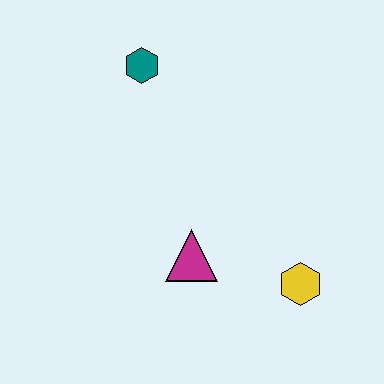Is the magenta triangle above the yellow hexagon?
Yes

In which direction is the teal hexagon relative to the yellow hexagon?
The teal hexagon is above the yellow hexagon.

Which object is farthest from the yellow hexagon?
The teal hexagon is farthest from the yellow hexagon.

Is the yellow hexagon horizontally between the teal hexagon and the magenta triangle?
No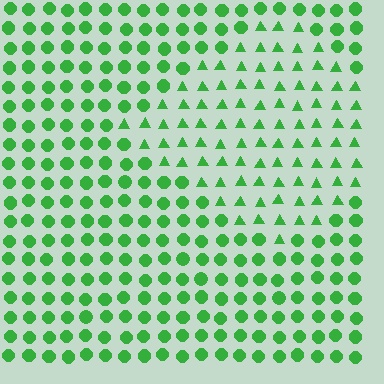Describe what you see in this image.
The image is filled with small green elements arranged in a uniform grid. A diamond-shaped region contains triangles, while the surrounding area contains circles. The boundary is defined purely by the change in element shape.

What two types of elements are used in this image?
The image uses triangles inside the diamond region and circles outside it.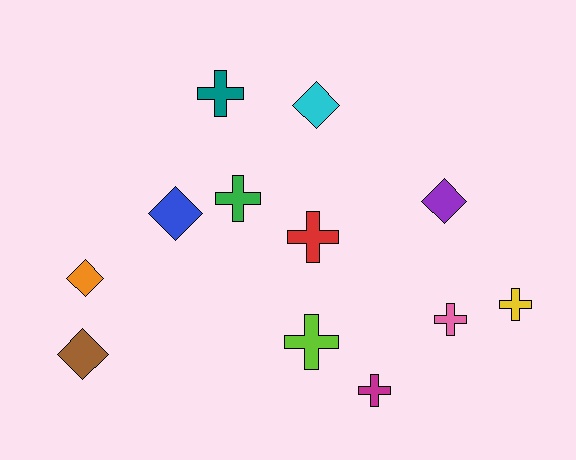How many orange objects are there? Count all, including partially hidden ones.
There is 1 orange object.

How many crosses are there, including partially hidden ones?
There are 7 crosses.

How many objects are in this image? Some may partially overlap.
There are 12 objects.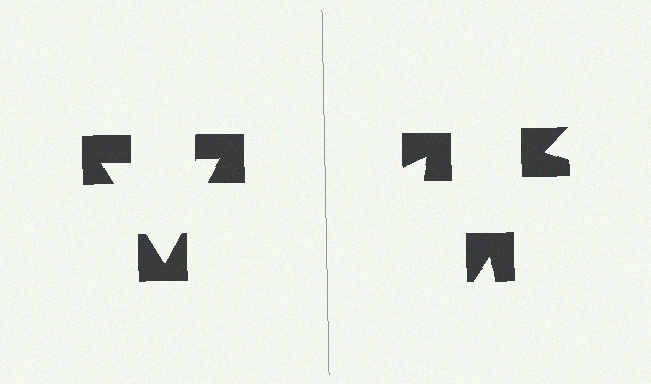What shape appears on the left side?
An illusory triangle.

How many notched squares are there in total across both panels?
6 — 3 on each side.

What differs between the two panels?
The notched squares are positioned identically on both sides; only the wedge orientations differ. On the left they align to a triangle; on the right they are misaligned.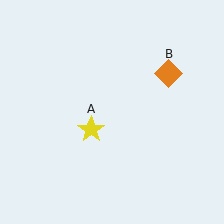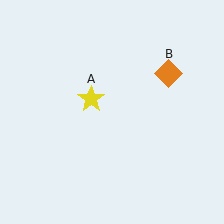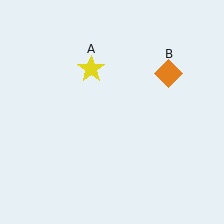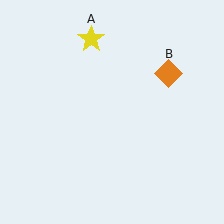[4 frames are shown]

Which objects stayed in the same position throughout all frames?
Orange diamond (object B) remained stationary.